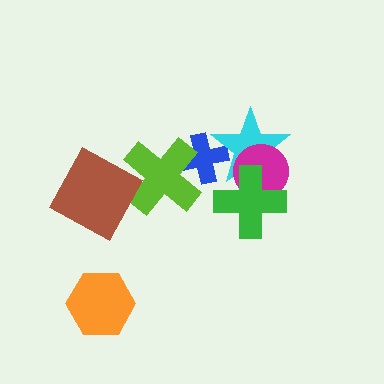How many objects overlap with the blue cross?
2 objects overlap with the blue cross.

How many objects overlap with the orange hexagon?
0 objects overlap with the orange hexagon.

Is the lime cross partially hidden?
Yes, it is partially covered by another shape.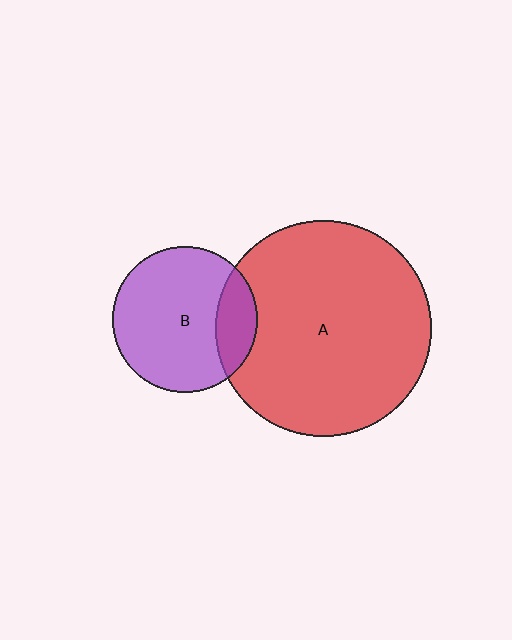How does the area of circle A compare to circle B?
Approximately 2.2 times.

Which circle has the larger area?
Circle A (red).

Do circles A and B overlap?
Yes.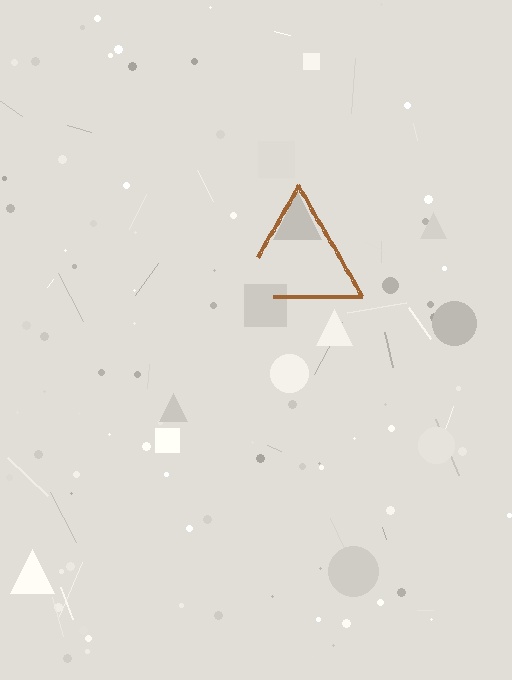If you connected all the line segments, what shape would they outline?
They would outline a triangle.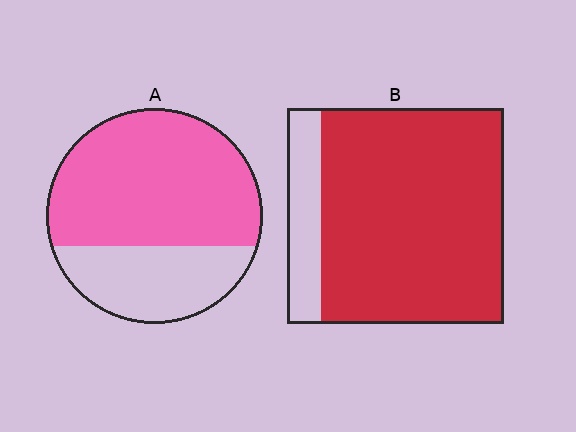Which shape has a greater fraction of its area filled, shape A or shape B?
Shape B.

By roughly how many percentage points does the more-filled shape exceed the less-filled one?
By roughly 15 percentage points (B over A).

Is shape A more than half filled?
Yes.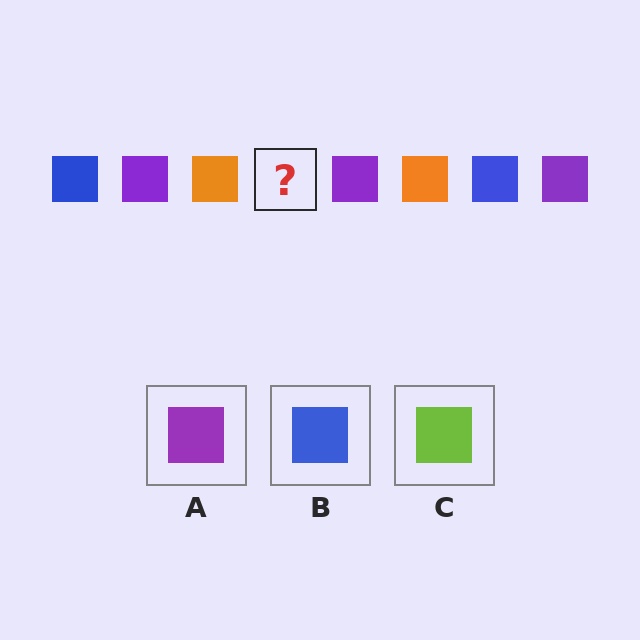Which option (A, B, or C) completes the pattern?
B.